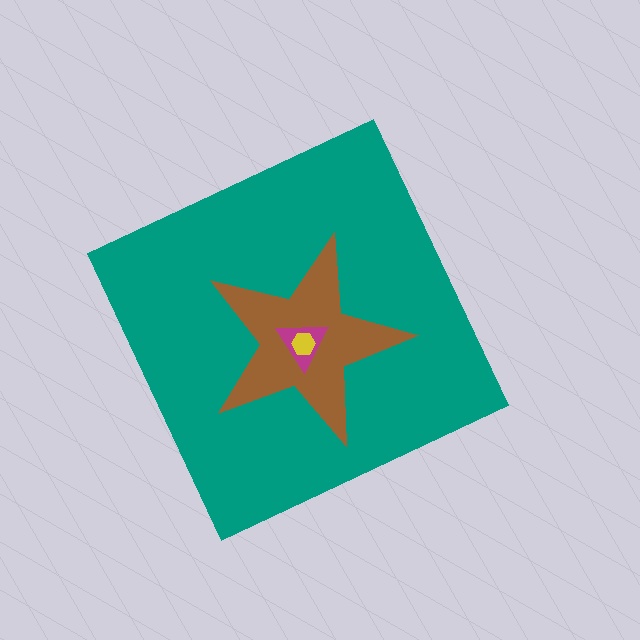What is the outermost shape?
The teal diamond.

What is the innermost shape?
The yellow hexagon.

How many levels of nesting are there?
4.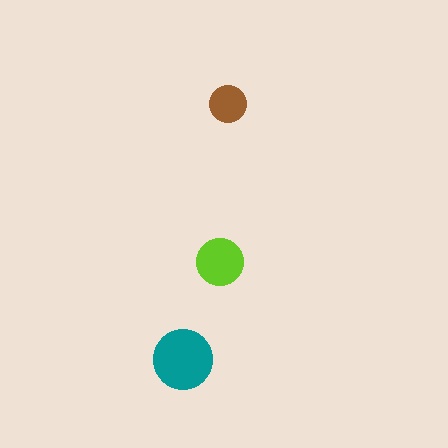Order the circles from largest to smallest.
the teal one, the lime one, the brown one.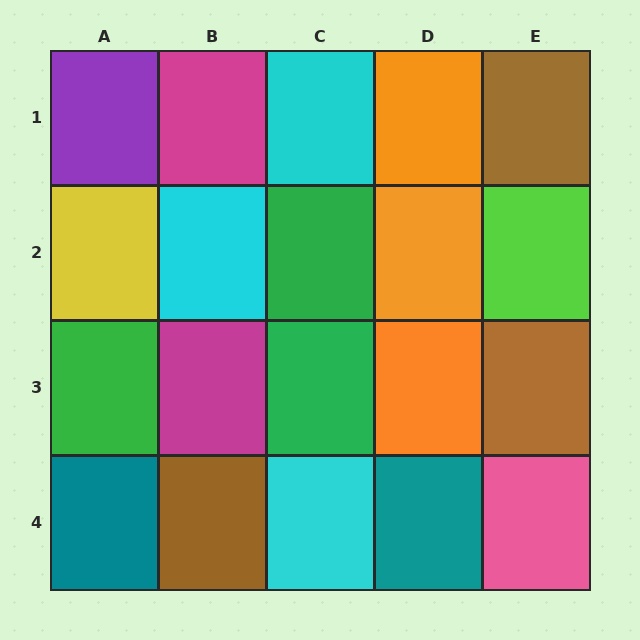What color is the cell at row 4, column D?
Teal.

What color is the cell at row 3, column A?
Green.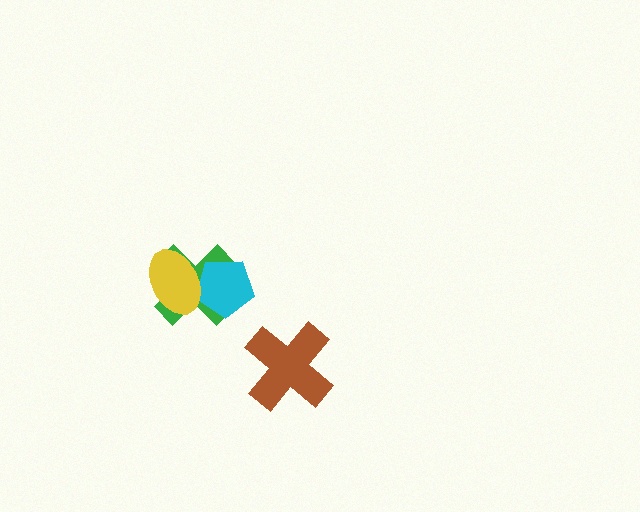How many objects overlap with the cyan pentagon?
2 objects overlap with the cyan pentagon.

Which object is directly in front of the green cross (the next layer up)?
The cyan pentagon is directly in front of the green cross.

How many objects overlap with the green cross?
2 objects overlap with the green cross.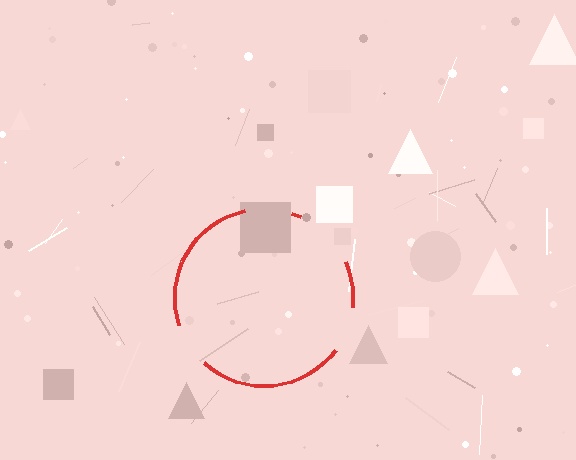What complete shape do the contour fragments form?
The contour fragments form a circle.